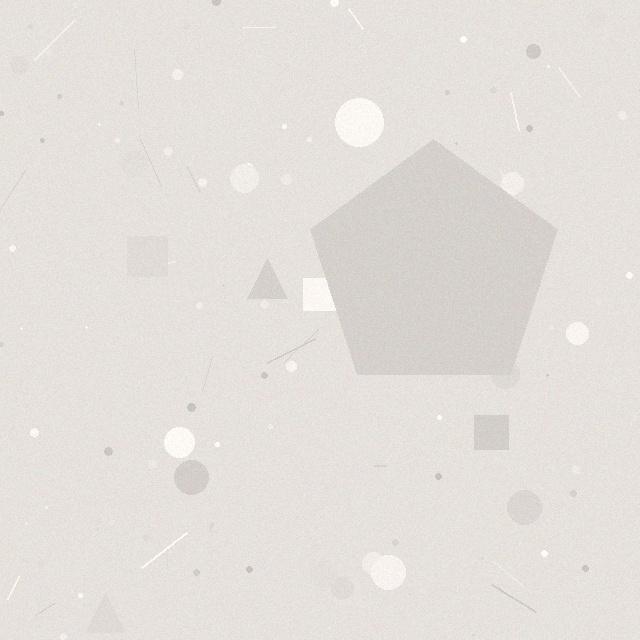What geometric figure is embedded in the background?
A pentagon is embedded in the background.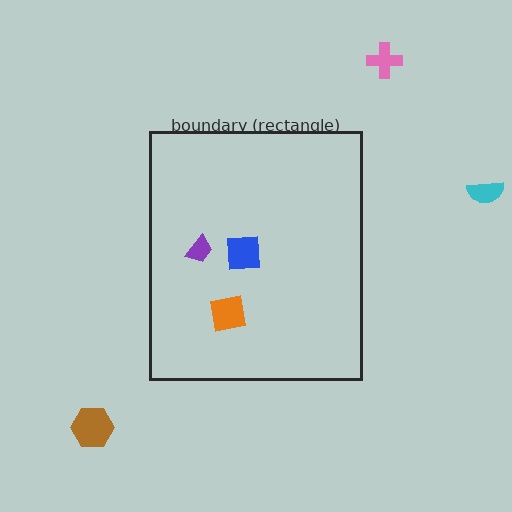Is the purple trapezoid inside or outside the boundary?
Inside.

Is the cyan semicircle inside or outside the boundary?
Outside.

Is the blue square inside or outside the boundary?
Inside.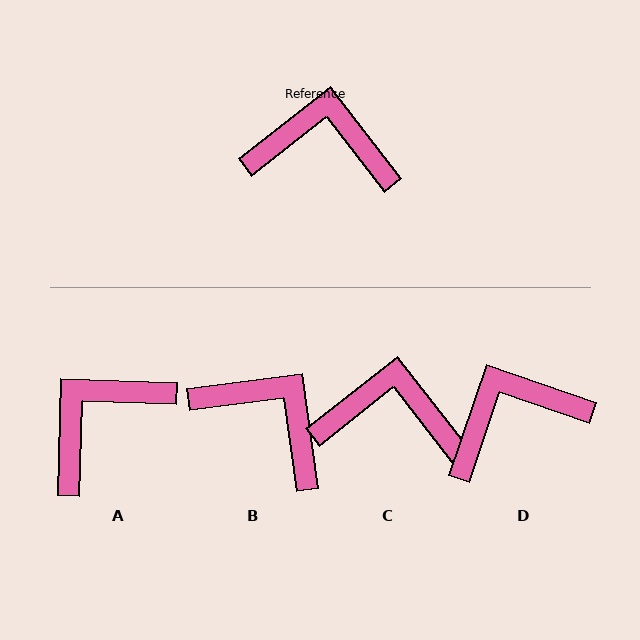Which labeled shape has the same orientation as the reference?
C.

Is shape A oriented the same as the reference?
No, it is off by about 50 degrees.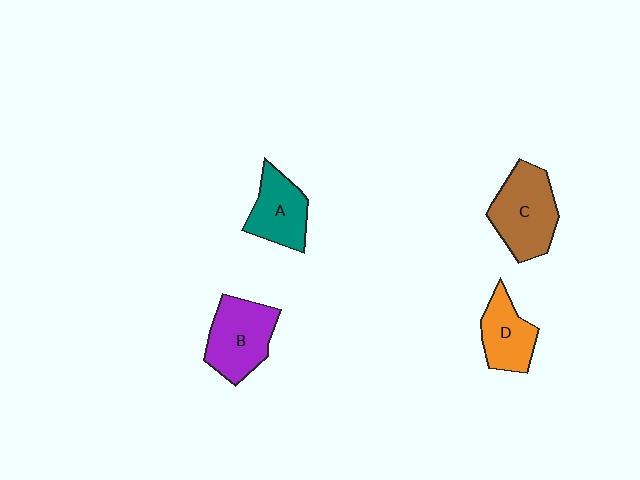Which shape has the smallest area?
Shape D (orange).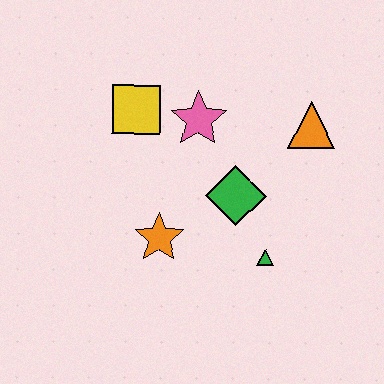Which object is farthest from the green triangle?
The yellow square is farthest from the green triangle.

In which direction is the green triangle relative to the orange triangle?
The green triangle is below the orange triangle.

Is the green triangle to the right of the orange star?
Yes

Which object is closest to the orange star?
The green diamond is closest to the orange star.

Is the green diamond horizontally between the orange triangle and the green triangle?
No